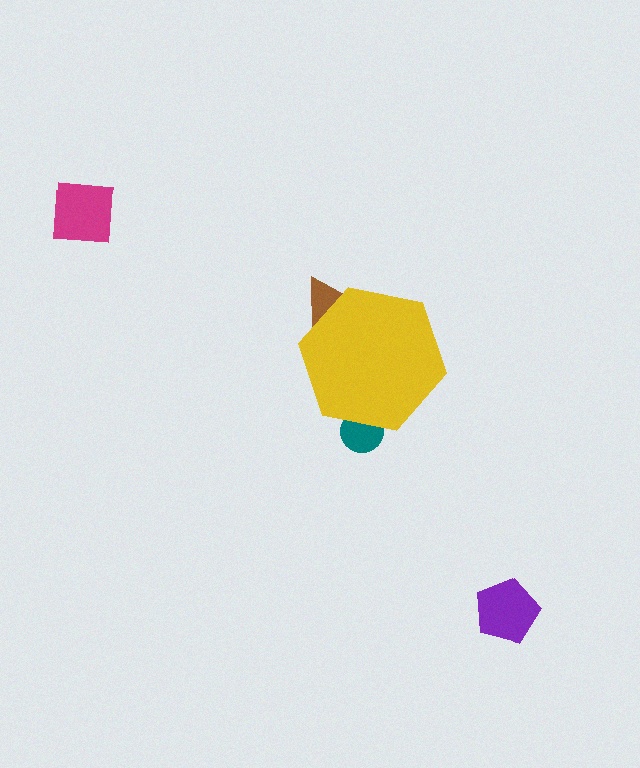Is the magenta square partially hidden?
No, the magenta square is fully visible.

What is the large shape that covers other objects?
A yellow hexagon.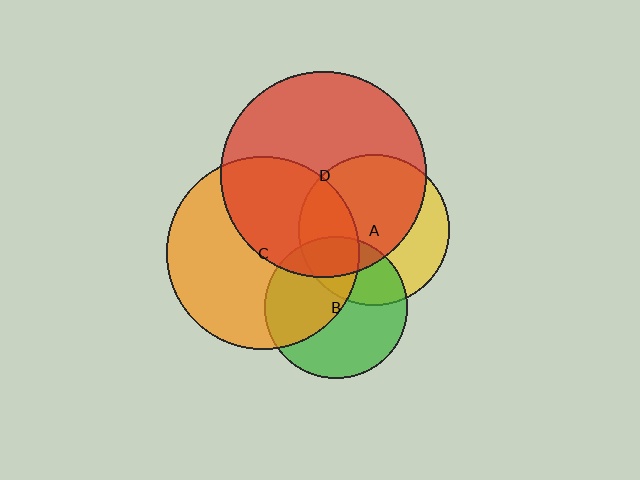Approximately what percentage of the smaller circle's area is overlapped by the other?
Approximately 30%.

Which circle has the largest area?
Circle D (red).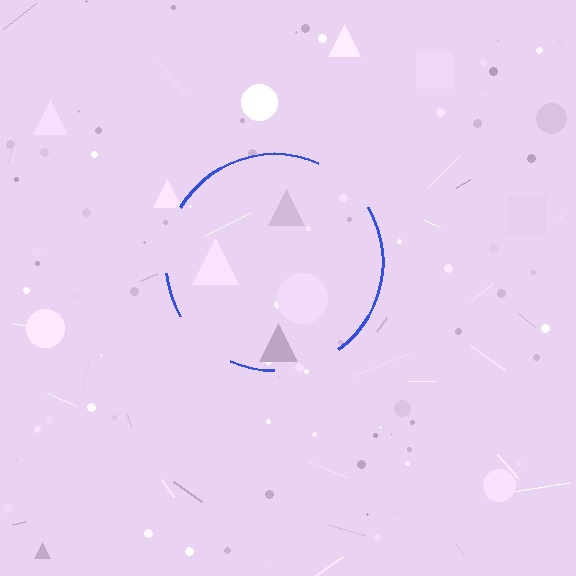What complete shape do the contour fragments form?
The contour fragments form a circle.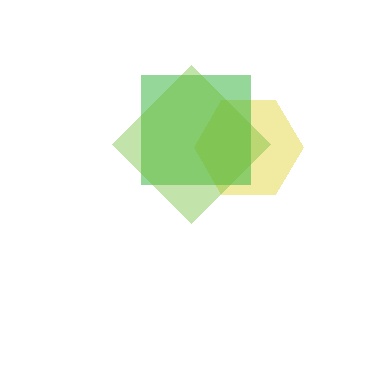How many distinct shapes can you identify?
There are 3 distinct shapes: a yellow hexagon, a green square, a lime diamond.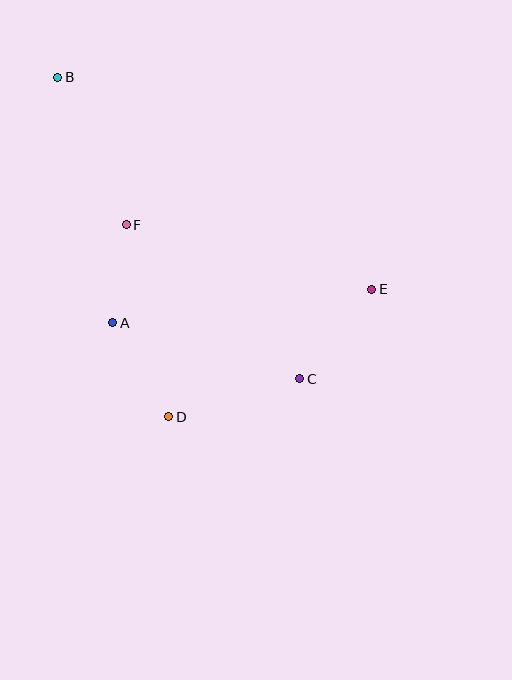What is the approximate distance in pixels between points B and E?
The distance between B and E is approximately 379 pixels.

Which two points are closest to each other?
Points A and F are closest to each other.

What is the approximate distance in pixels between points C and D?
The distance between C and D is approximately 137 pixels.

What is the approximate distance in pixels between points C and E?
The distance between C and E is approximately 114 pixels.